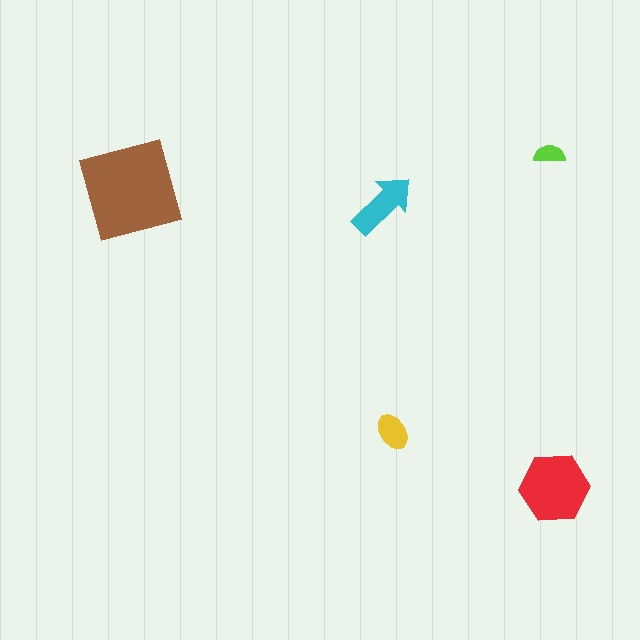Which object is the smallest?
The lime semicircle.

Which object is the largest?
The brown square.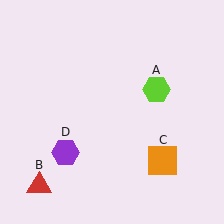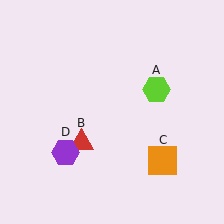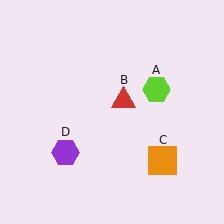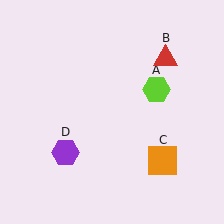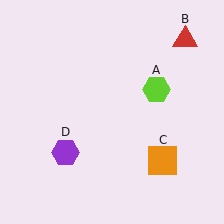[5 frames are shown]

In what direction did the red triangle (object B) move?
The red triangle (object B) moved up and to the right.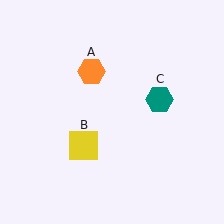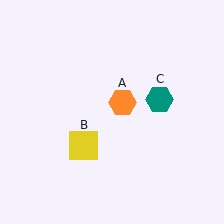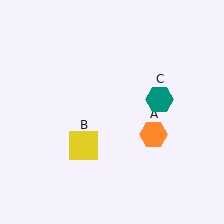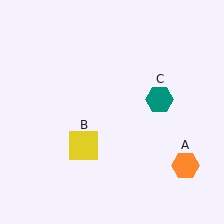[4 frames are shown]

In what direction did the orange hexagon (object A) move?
The orange hexagon (object A) moved down and to the right.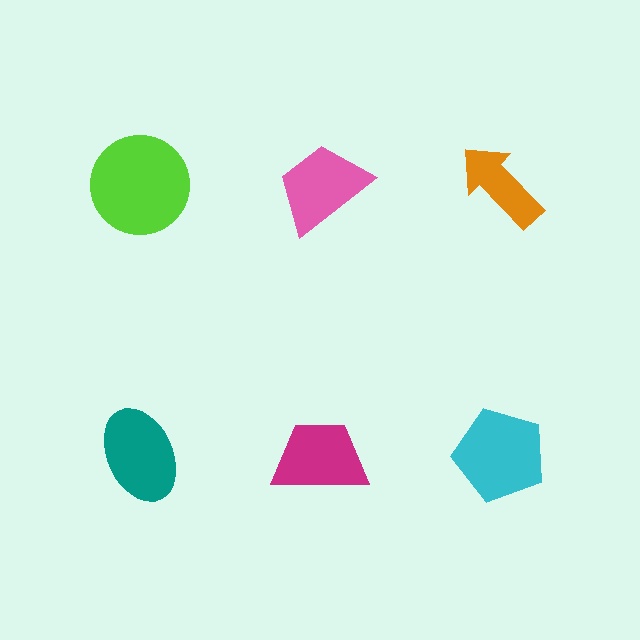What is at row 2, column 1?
A teal ellipse.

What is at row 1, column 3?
An orange arrow.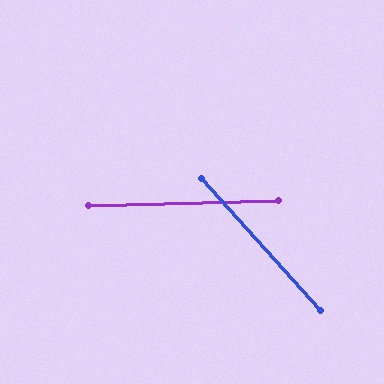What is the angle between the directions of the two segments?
Approximately 50 degrees.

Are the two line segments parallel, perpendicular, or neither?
Neither parallel nor perpendicular — they differ by about 50°.